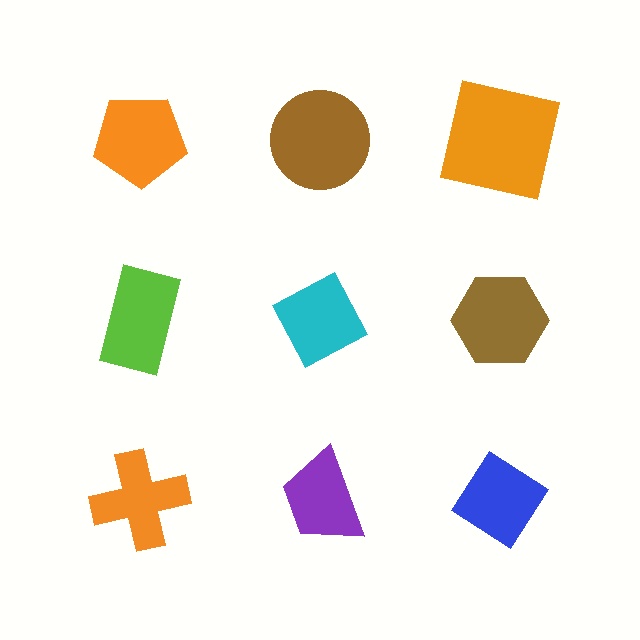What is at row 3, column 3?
A blue diamond.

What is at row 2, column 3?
A brown hexagon.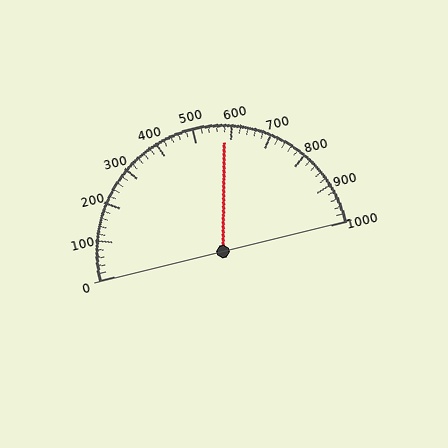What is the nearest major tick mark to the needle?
The nearest major tick mark is 600.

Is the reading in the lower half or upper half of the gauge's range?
The reading is in the upper half of the range (0 to 1000).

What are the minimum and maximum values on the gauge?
The gauge ranges from 0 to 1000.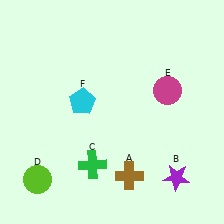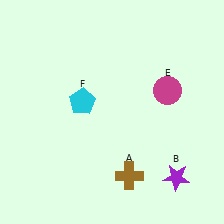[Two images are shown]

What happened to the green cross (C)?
The green cross (C) was removed in Image 2. It was in the bottom-left area of Image 1.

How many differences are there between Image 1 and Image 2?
There are 2 differences between the two images.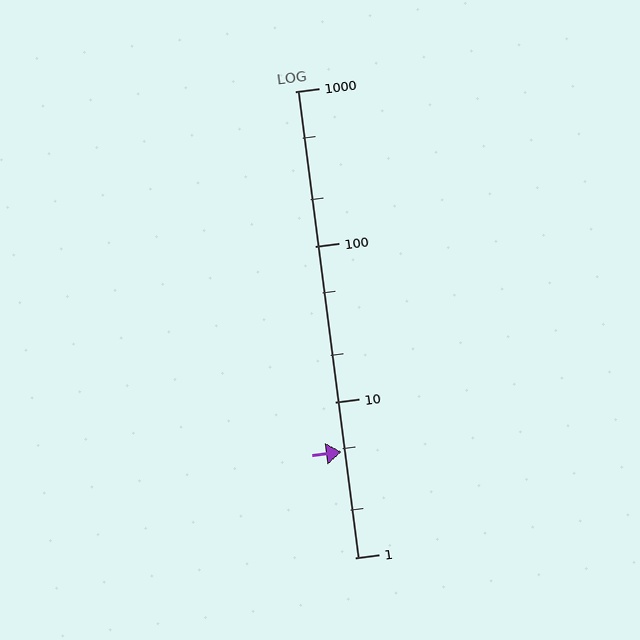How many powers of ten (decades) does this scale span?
The scale spans 3 decades, from 1 to 1000.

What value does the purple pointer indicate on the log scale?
The pointer indicates approximately 4.8.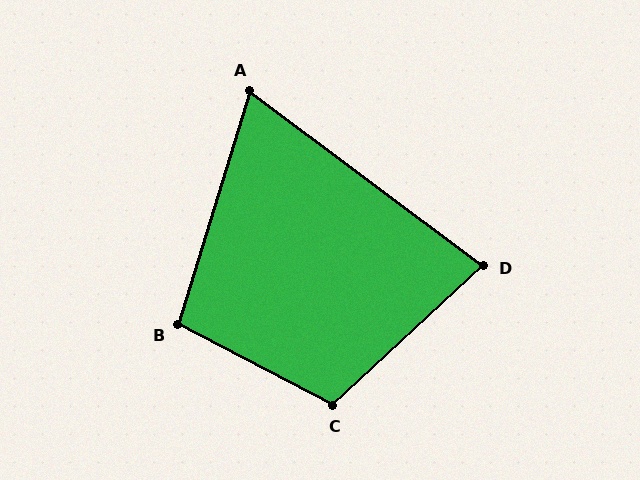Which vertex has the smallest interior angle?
A, at approximately 70 degrees.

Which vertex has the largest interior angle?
C, at approximately 110 degrees.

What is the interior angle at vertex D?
Approximately 80 degrees (acute).